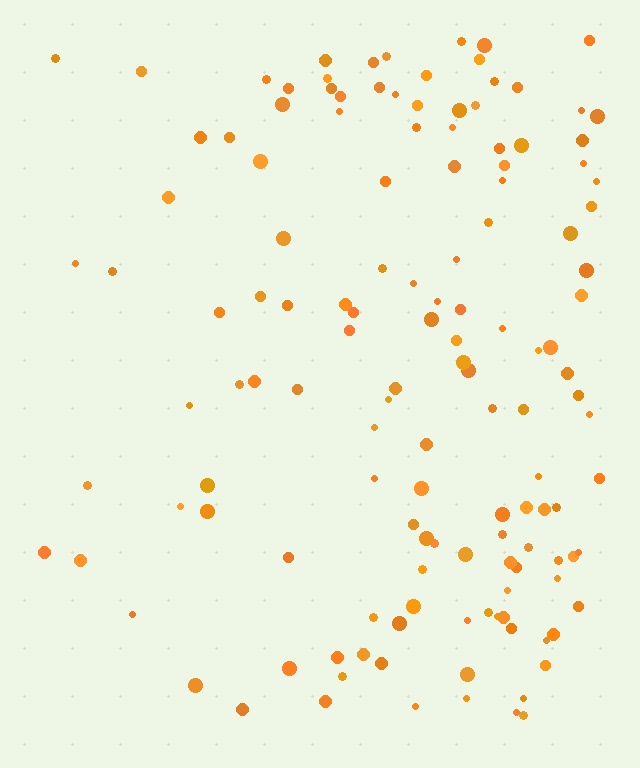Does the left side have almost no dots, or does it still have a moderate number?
Still a moderate number, just noticeably fewer than the right.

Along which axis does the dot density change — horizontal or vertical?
Horizontal.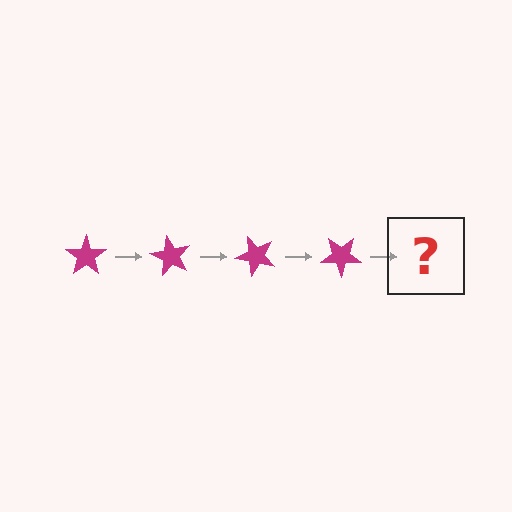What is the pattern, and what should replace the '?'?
The pattern is that the star rotates 60 degrees each step. The '?' should be a magenta star rotated 240 degrees.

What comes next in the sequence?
The next element should be a magenta star rotated 240 degrees.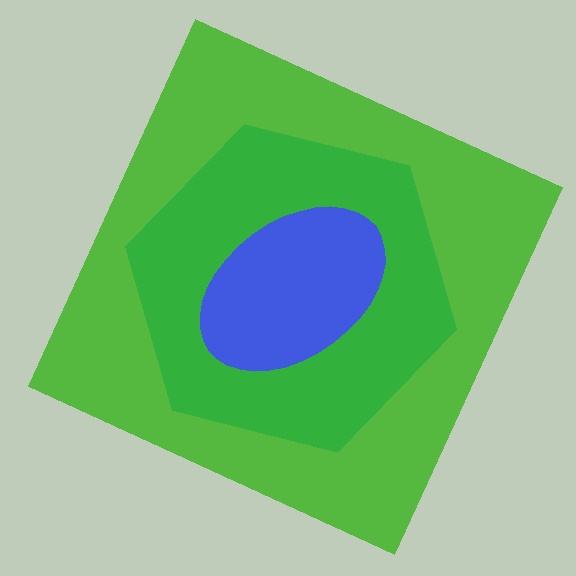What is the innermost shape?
The blue ellipse.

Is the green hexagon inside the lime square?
Yes.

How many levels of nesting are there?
3.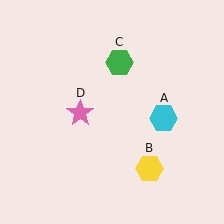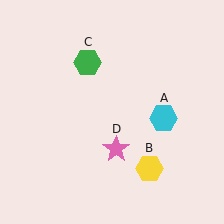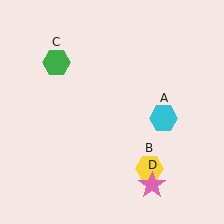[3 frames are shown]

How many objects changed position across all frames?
2 objects changed position: green hexagon (object C), pink star (object D).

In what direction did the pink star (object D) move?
The pink star (object D) moved down and to the right.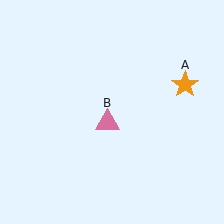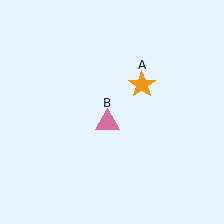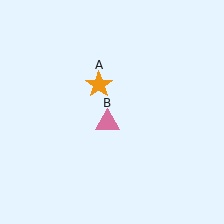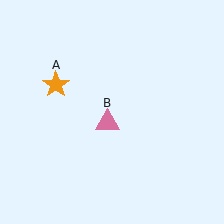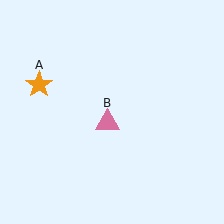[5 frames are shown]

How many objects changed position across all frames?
1 object changed position: orange star (object A).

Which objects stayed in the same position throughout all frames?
Pink triangle (object B) remained stationary.